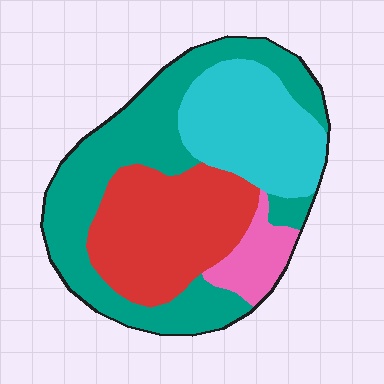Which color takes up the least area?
Pink, at roughly 10%.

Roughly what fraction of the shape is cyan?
Cyan takes up between a sixth and a third of the shape.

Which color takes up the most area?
Teal, at roughly 40%.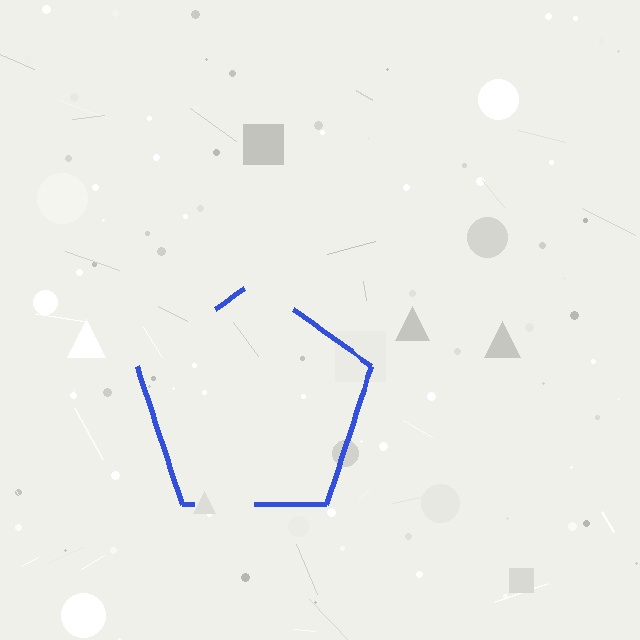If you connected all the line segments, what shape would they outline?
They would outline a pentagon.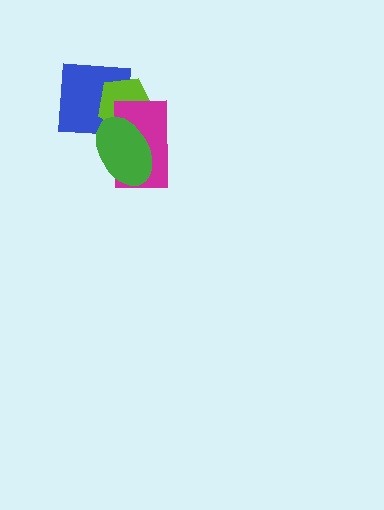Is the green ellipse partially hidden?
No, no other shape covers it.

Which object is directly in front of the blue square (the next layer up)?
The lime pentagon is directly in front of the blue square.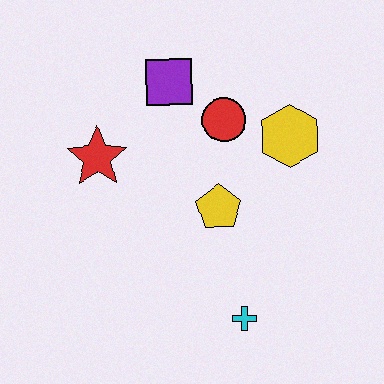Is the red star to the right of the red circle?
No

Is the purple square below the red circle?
No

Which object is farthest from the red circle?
The cyan cross is farthest from the red circle.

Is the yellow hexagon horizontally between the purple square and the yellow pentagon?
No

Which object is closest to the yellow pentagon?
The red circle is closest to the yellow pentagon.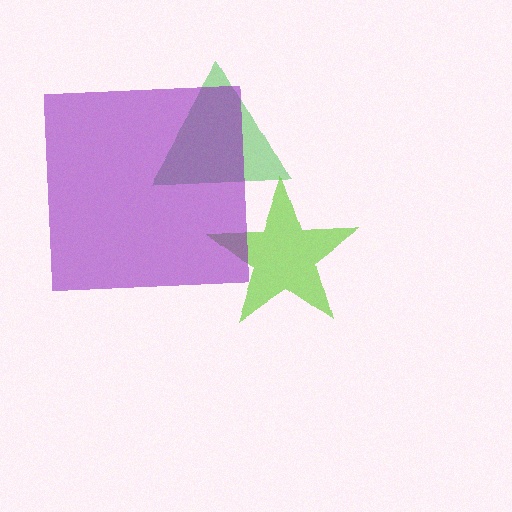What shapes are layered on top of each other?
The layered shapes are: a green triangle, a lime star, a purple square.